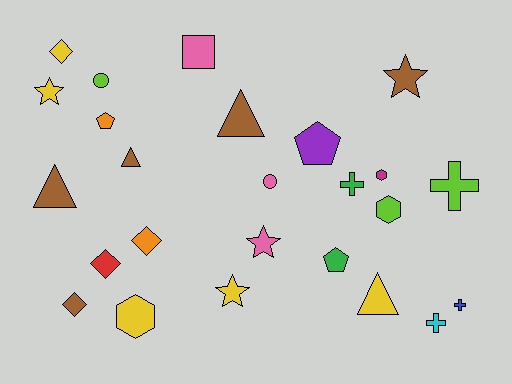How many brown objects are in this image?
There are 5 brown objects.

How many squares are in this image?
There is 1 square.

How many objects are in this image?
There are 25 objects.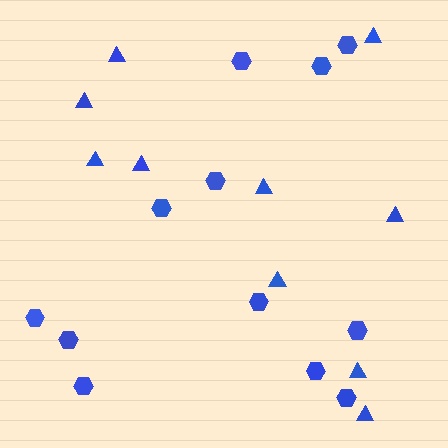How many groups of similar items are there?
There are 2 groups: one group of hexagons (12) and one group of triangles (10).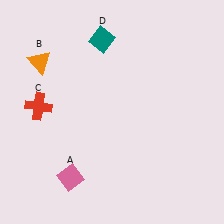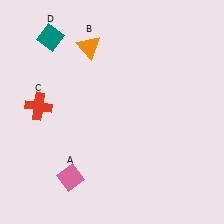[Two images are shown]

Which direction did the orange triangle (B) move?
The orange triangle (B) moved right.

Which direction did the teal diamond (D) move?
The teal diamond (D) moved left.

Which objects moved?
The objects that moved are: the orange triangle (B), the teal diamond (D).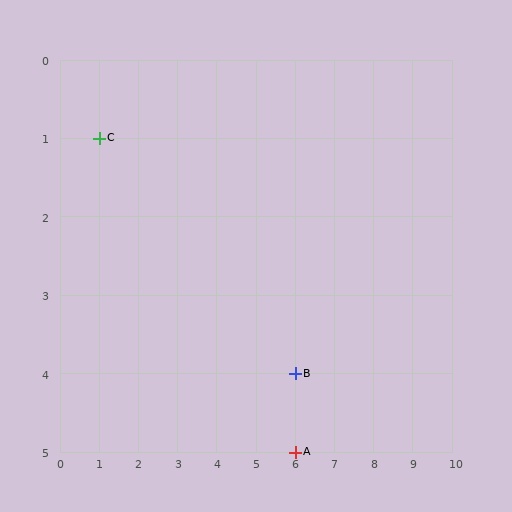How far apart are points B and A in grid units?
Points B and A are 1 row apart.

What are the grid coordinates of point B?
Point B is at grid coordinates (6, 4).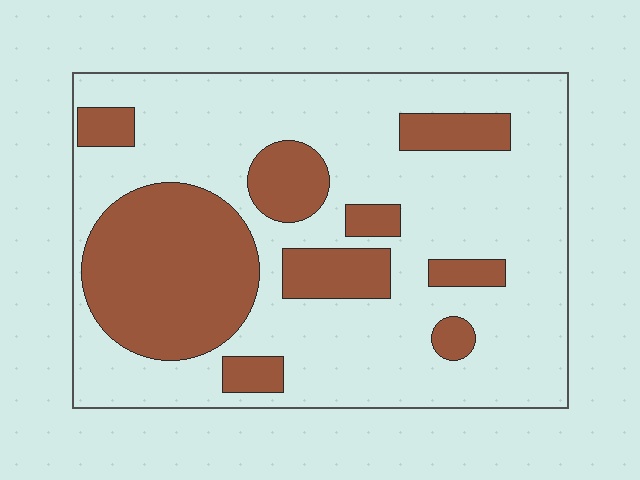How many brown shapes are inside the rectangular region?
9.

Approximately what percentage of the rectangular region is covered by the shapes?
Approximately 30%.